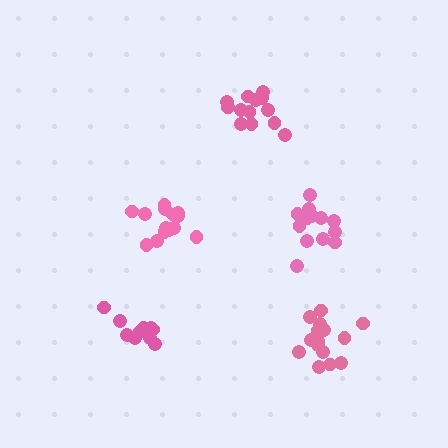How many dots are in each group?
Group 1: 14 dots, Group 2: 14 dots, Group 3: 15 dots, Group 4: 13 dots, Group 5: 10 dots (66 total).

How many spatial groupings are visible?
There are 5 spatial groupings.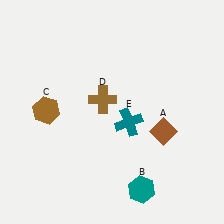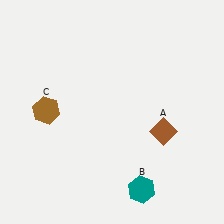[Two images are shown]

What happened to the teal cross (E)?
The teal cross (E) was removed in Image 2. It was in the bottom-right area of Image 1.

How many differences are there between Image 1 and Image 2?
There are 2 differences between the two images.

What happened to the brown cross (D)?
The brown cross (D) was removed in Image 2. It was in the top-left area of Image 1.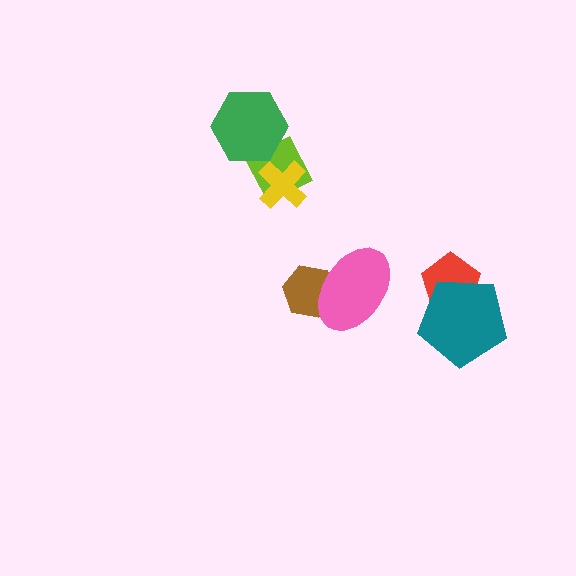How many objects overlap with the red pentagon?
1 object overlaps with the red pentagon.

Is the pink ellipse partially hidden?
No, no other shape covers it.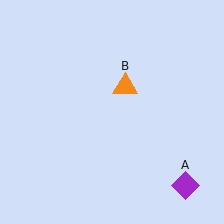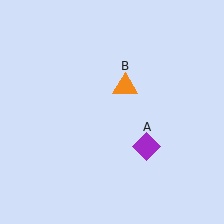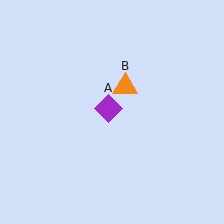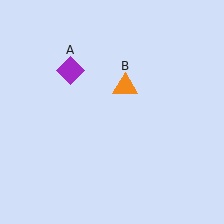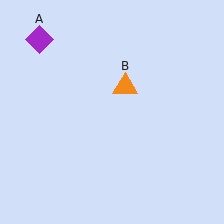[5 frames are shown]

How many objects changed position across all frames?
1 object changed position: purple diamond (object A).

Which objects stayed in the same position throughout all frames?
Orange triangle (object B) remained stationary.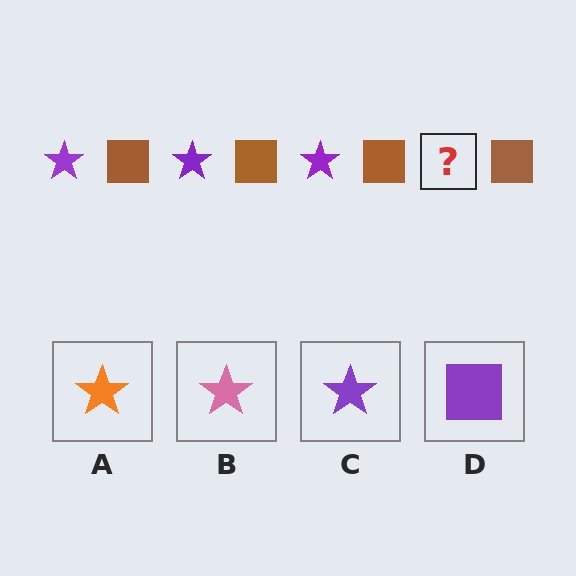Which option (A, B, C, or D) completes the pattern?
C.